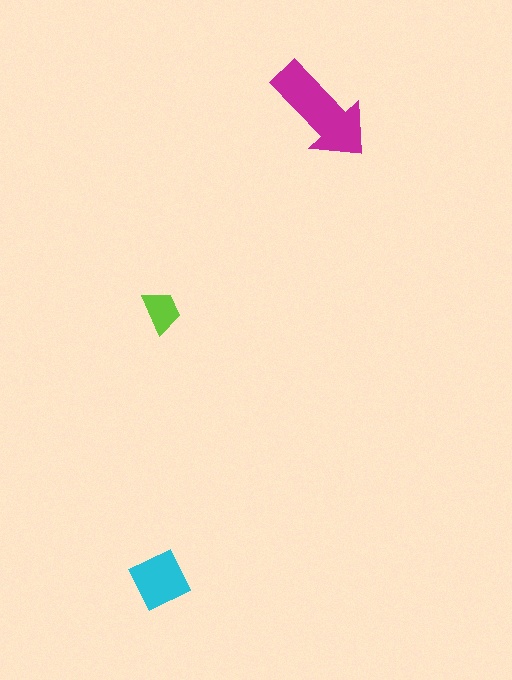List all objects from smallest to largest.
The lime trapezoid, the cyan diamond, the magenta arrow.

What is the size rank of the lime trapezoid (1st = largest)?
3rd.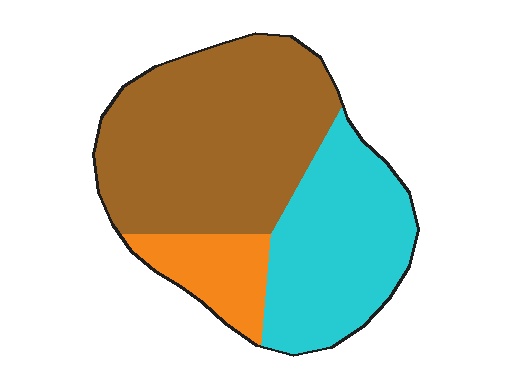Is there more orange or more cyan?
Cyan.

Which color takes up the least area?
Orange, at roughly 15%.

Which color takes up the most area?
Brown, at roughly 55%.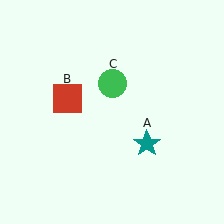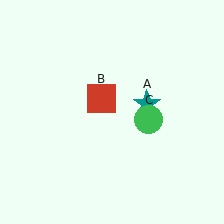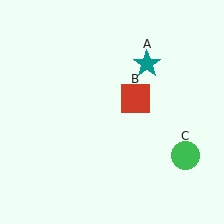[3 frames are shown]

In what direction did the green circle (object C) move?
The green circle (object C) moved down and to the right.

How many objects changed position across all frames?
3 objects changed position: teal star (object A), red square (object B), green circle (object C).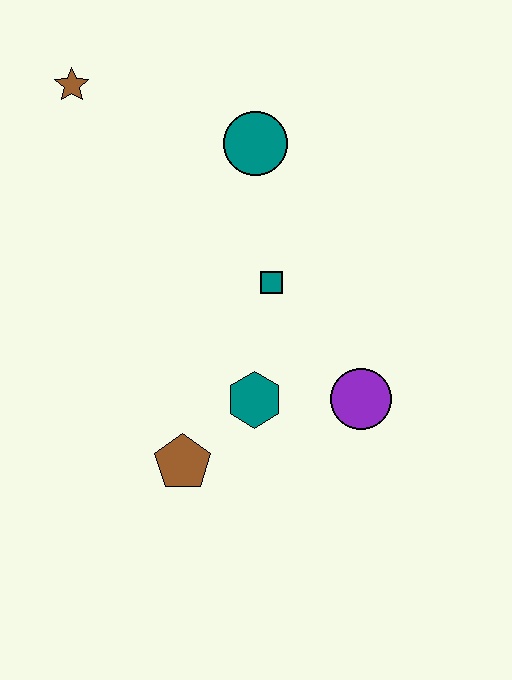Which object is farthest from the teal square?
The brown star is farthest from the teal square.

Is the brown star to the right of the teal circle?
No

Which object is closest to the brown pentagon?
The teal hexagon is closest to the brown pentagon.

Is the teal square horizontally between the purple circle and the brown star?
Yes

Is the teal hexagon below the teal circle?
Yes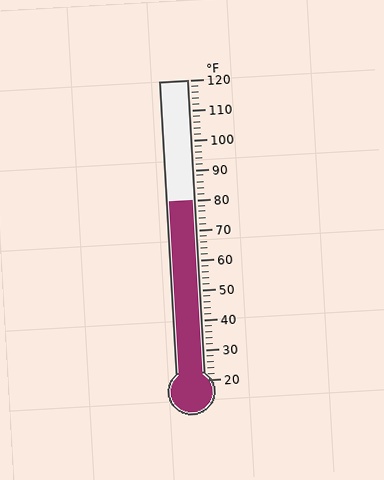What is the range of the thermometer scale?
The thermometer scale ranges from 20°F to 120°F.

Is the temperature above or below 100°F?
The temperature is below 100°F.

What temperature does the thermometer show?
The thermometer shows approximately 80°F.